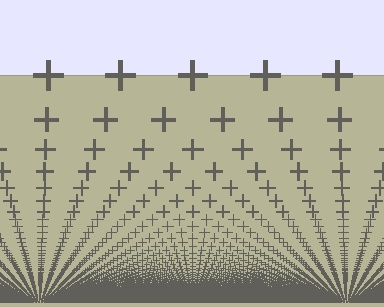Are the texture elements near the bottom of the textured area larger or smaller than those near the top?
Smaller. The gradient is inverted — elements near the bottom are smaller and denser.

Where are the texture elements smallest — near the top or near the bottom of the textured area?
Near the bottom.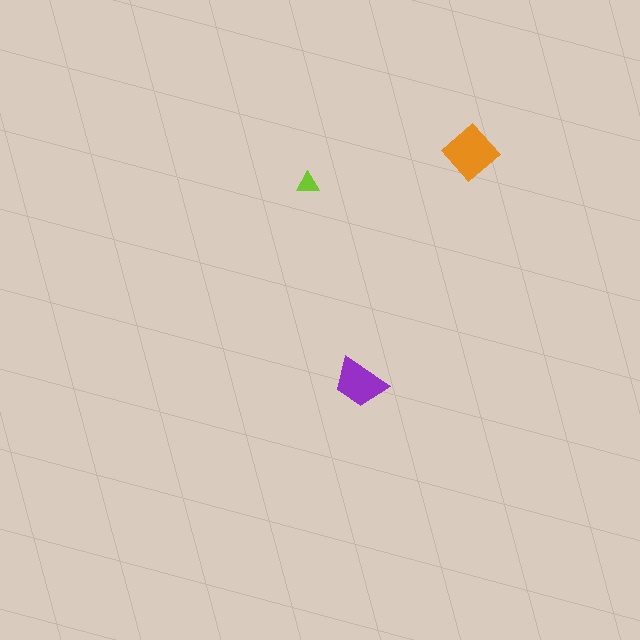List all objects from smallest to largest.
The lime triangle, the purple trapezoid, the orange diamond.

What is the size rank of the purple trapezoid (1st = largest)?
2nd.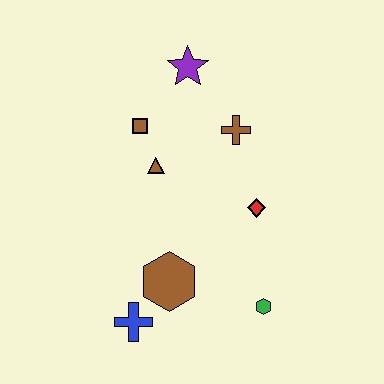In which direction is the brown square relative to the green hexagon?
The brown square is above the green hexagon.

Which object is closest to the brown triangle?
The brown square is closest to the brown triangle.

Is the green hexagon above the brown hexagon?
No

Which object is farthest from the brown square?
The green hexagon is farthest from the brown square.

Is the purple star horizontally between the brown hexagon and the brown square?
No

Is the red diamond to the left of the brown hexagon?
No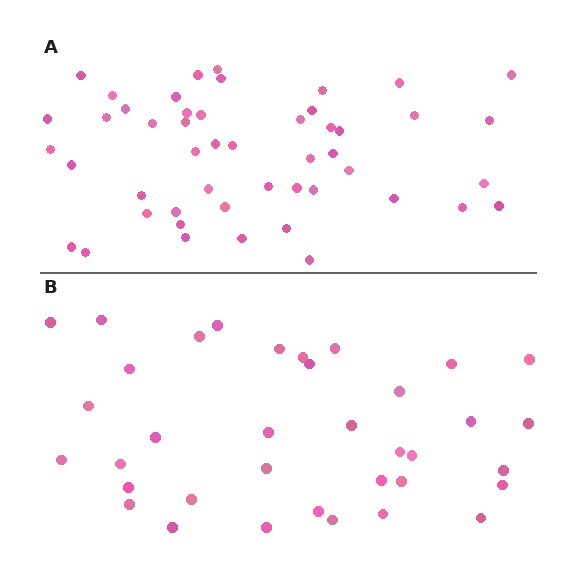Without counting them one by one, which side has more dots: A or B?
Region A (the top region) has more dots.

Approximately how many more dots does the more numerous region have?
Region A has approximately 15 more dots than region B.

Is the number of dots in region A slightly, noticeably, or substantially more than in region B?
Region A has noticeably more, but not dramatically so. The ratio is roughly 1.4 to 1.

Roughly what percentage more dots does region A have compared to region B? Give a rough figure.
About 35% more.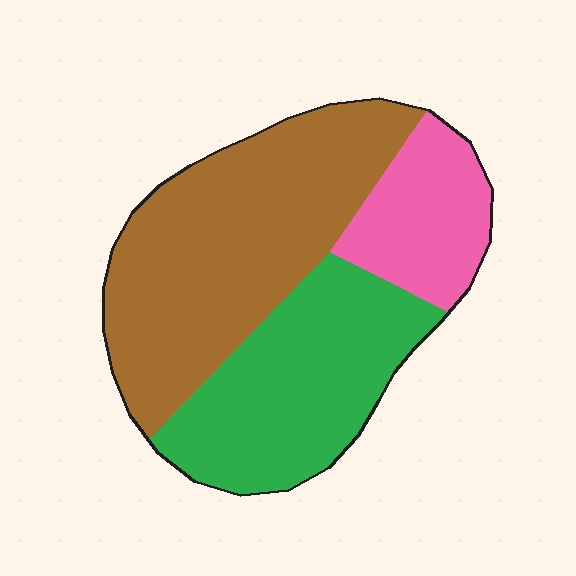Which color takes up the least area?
Pink, at roughly 20%.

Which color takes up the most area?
Brown, at roughly 50%.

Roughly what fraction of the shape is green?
Green takes up about one third (1/3) of the shape.